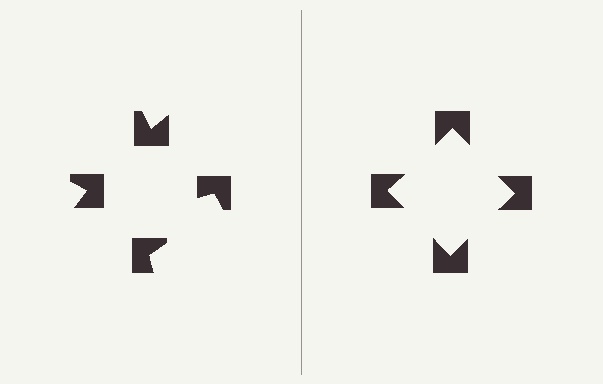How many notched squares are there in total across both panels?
8 — 4 on each side.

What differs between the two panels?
The notched squares are positioned identically on both sides; only the wedge orientations differ. On the right they align to a square; on the left they are misaligned.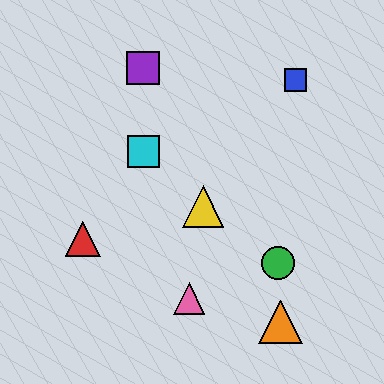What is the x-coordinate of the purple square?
The purple square is at x≈143.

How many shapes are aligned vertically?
2 shapes (the purple square, the cyan square) are aligned vertically.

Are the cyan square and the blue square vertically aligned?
No, the cyan square is at x≈143 and the blue square is at x≈296.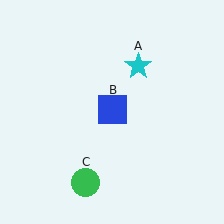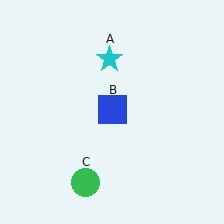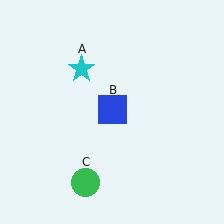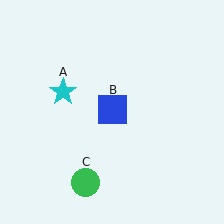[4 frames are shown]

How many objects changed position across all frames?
1 object changed position: cyan star (object A).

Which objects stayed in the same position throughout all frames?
Blue square (object B) and green circle (object C) remained stationary.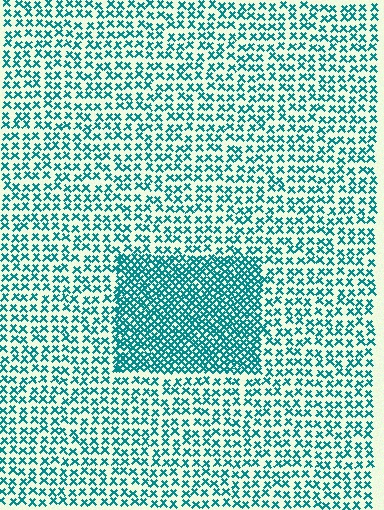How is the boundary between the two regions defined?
The boundary is defined by a change in element density (approximately 2.2x ratio). All elements are the same color, size, and shape.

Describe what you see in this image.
The image contains small teal elements arranged at two different densities. A rectangle-shaped region is visible where the elements are more densely packed than the surrounding area.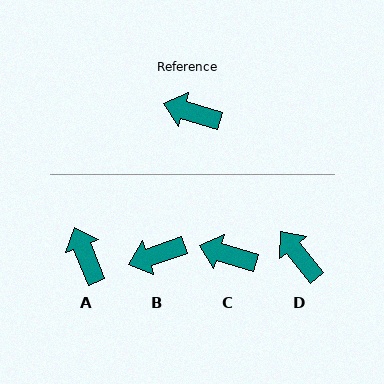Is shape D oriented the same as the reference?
No, it is off by about 35 degrees.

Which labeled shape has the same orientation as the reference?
C.